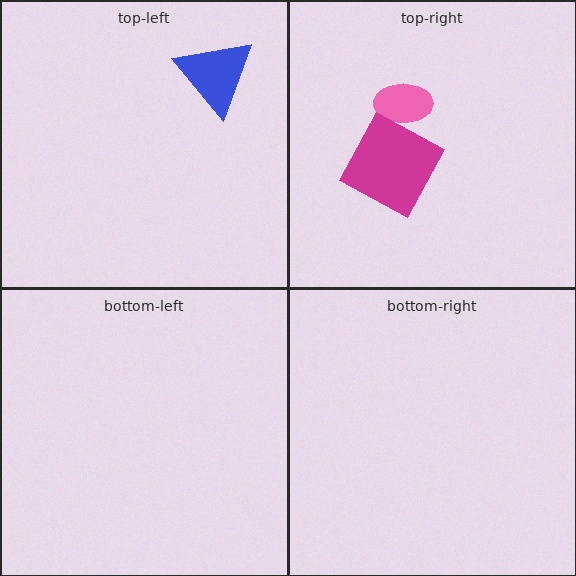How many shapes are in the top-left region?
1.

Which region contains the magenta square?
The top-right region.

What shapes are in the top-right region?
The pink ellipse, the magenta square.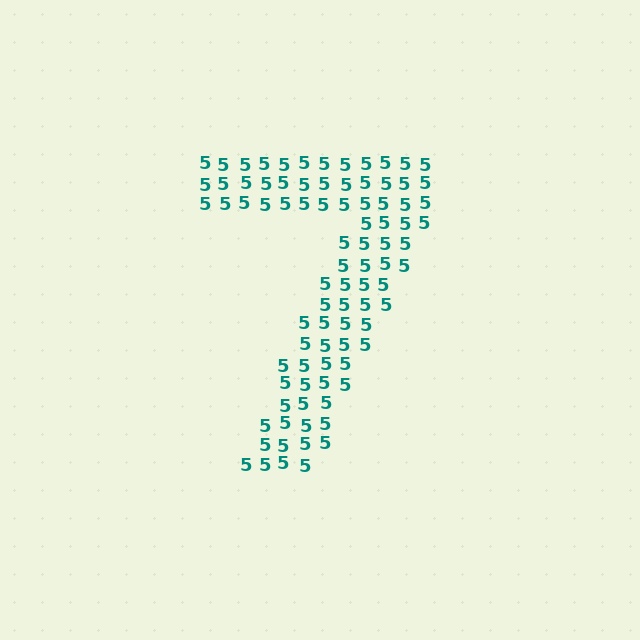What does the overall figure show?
The overall figure shows the digit 7.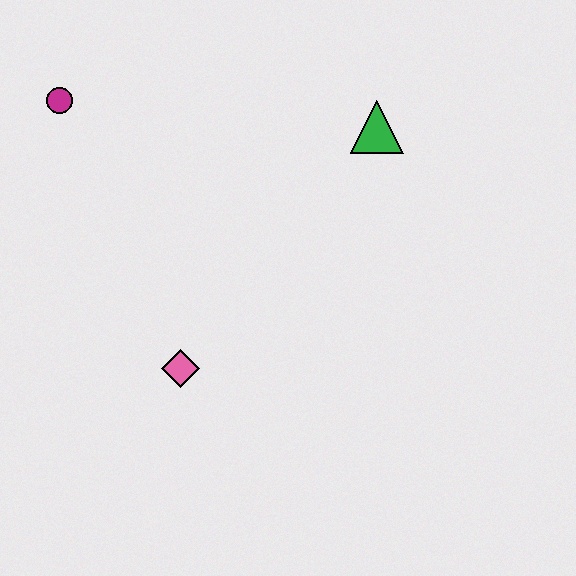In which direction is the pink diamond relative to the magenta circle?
The pink diamond is below the magenta circle.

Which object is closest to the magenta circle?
The pink diamond is closest to the magenta circle.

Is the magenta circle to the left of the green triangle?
Yes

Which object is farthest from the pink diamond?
The green triangle is farthest from the pink diamond.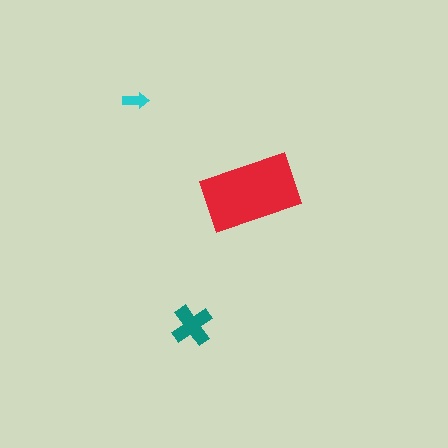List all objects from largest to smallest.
The red rectangle, the teal cross, the cyan arrow.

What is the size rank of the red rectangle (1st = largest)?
1st.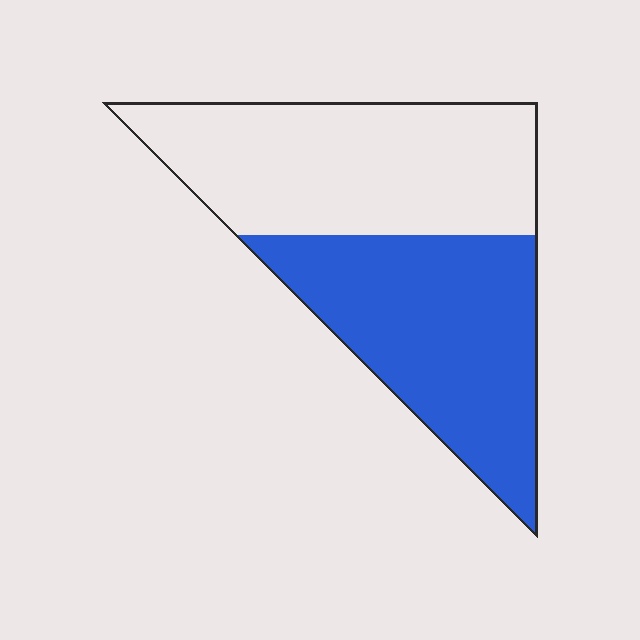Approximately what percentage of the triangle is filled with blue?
Approximately 50%.